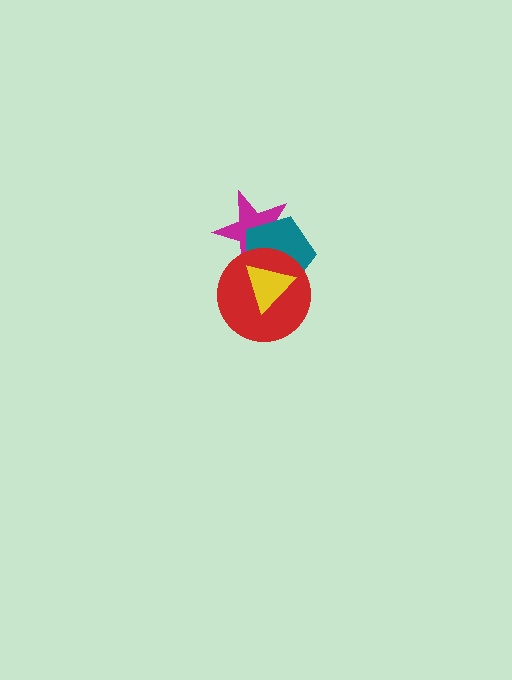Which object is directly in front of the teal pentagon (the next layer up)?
The red circle is directly in front of the teal pentagon.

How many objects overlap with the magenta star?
3 objects overlap with the magenta star.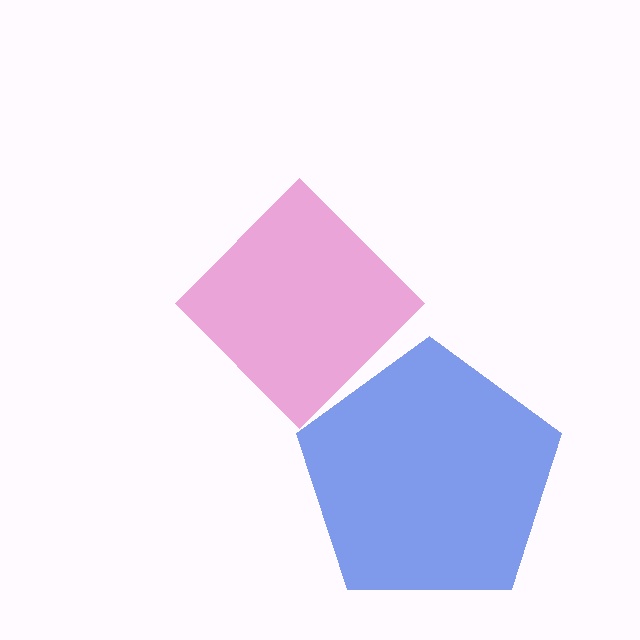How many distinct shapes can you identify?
There are 2 distinct shapes: a blue pentagon, a pink diamond.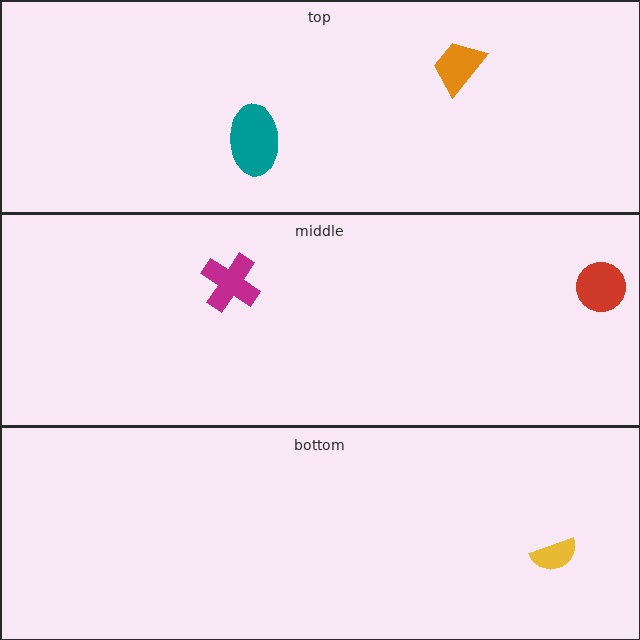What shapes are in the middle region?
The magenta cross, the red circle.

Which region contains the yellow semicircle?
The bottom region.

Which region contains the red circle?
The middle region.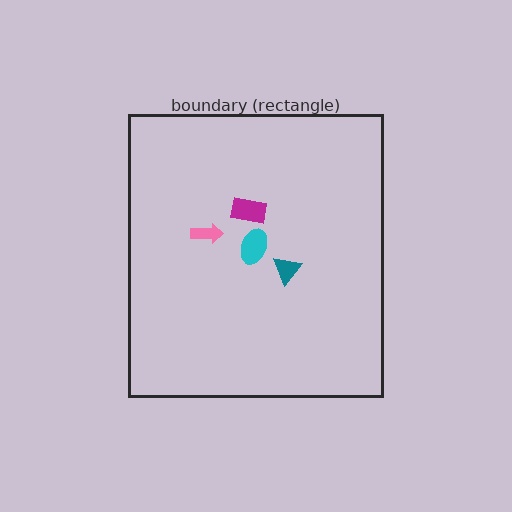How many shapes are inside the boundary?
4 inside, 0 outside.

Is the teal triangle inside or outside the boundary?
Inside.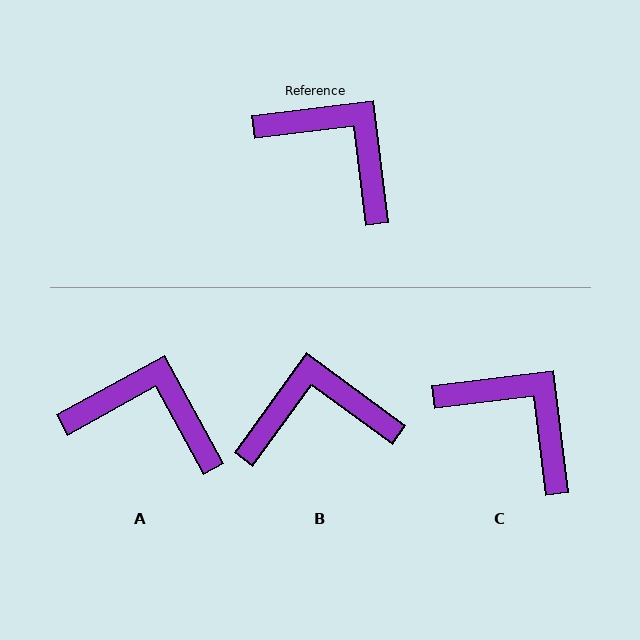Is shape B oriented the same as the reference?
No, it is off by about 47 degrees.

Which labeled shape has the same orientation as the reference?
C.